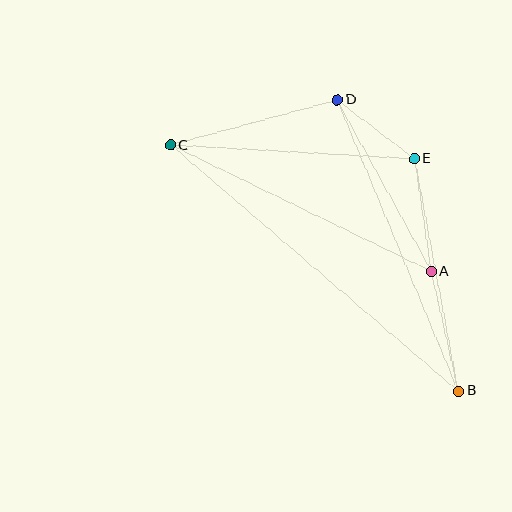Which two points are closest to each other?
Points D and E are closest to each other.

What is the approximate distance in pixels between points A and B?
The distance between A and B is approximately 122 pixels.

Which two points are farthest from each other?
Points B and C are farthest from each other.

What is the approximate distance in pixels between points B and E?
The distance between B and E is approximately 237 pixels.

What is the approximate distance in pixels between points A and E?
The distance between A and E is approximately 114 pixels.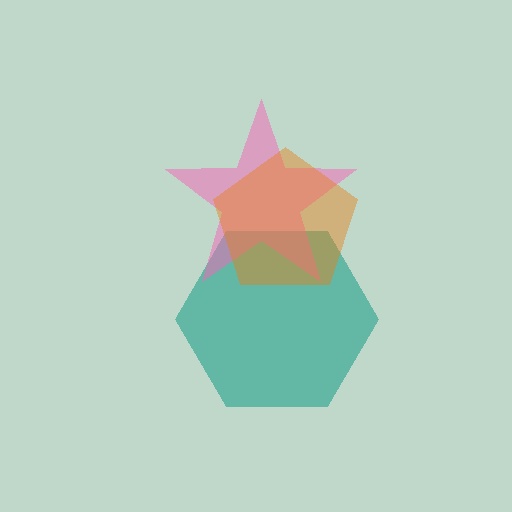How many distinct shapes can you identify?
There are 3 distinct shapes: a teal hexagon, a pink star, an orange pentagon.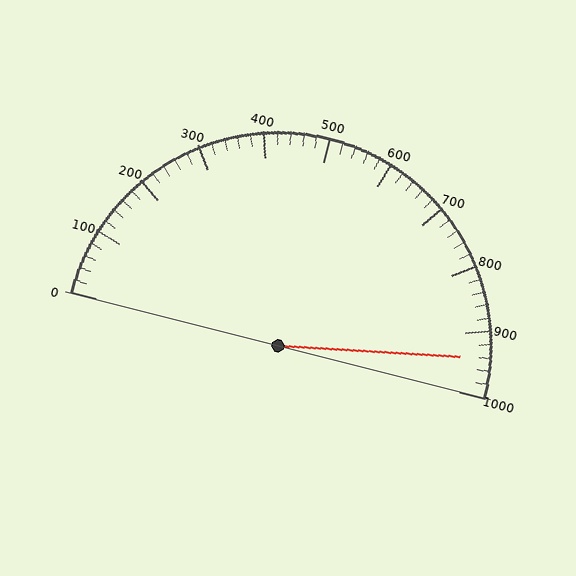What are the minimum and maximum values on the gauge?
The gauge ranges from 0 to 1000.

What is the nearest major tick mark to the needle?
The nearest major tick mark is 900.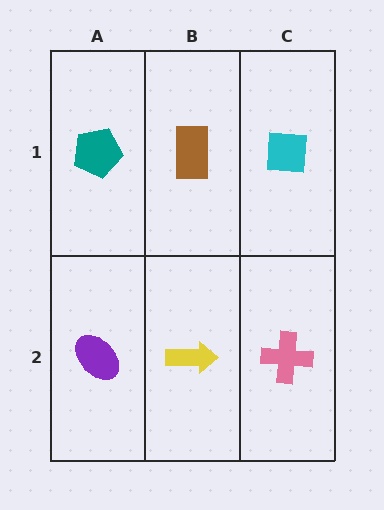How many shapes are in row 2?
3 shapes.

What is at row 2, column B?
A yellow arrow.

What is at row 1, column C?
A cyan square.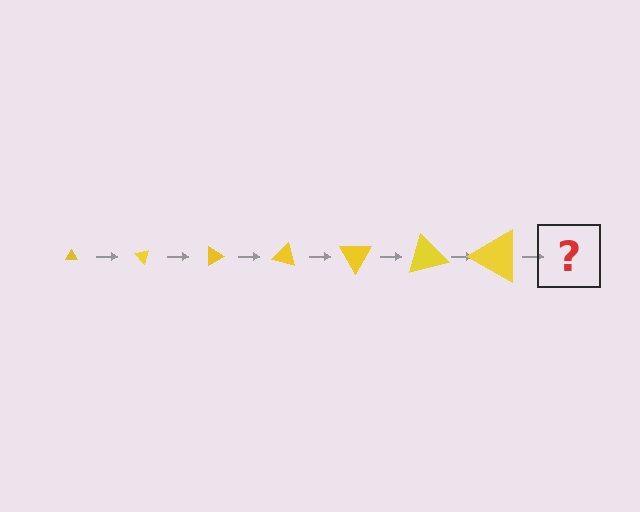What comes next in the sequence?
The next element should be a triangle, larger than the previous one and rotated 315 degrees from the start.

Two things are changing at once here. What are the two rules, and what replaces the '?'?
The two rules are that the triangle grows larger each step and it rotates 45 degrees each step. The '?' should be a triangle, larger than the previous one and rotated 315 degrees from the start.